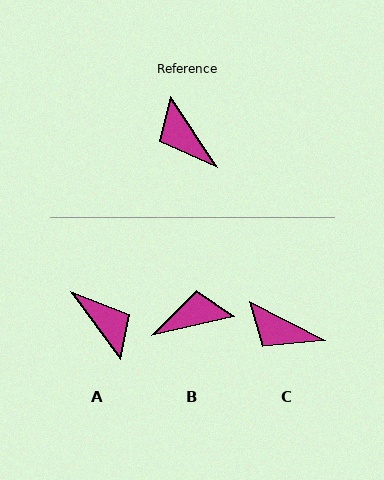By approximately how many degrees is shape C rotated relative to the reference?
Approximately 29 degrees counter-clockwise.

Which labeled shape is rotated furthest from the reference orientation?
A, about 178 degrees away.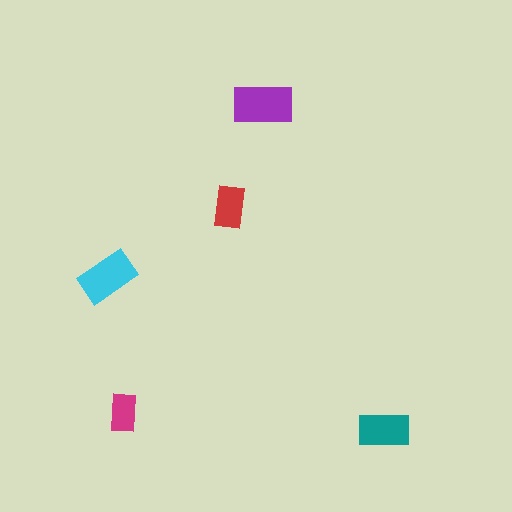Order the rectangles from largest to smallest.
the purple one, the cyan one, the teal one, the red one, the magenta one.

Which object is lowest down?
The teal rectangle is bottommost.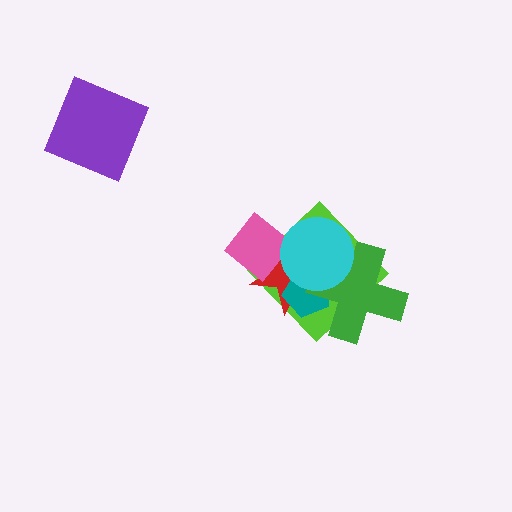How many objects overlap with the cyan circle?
5 objects overlap with the cyan circle.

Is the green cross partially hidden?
Yes, it is partially covered by another shape.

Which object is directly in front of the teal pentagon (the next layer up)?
The green cross is directly in front of the teal pentagon.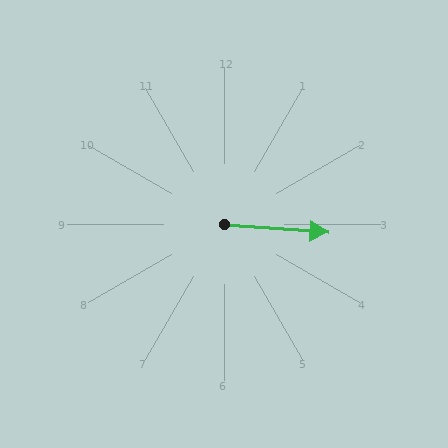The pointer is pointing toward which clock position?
Roughly 3 o'clock.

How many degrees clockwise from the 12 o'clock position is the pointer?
Approximately 94 degrees.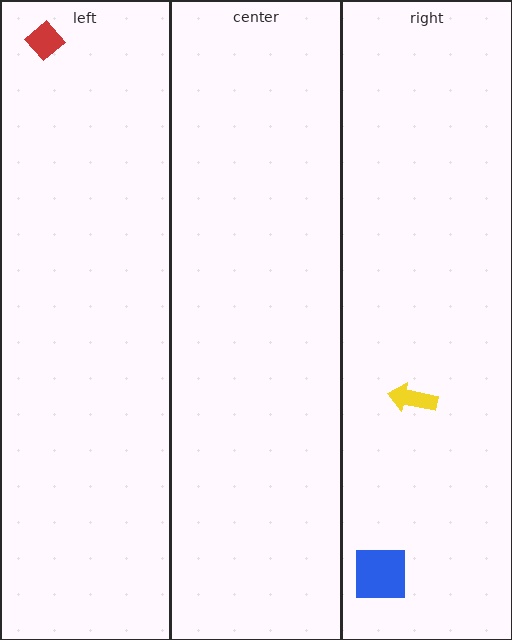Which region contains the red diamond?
The left region.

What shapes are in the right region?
The yellow arrow, the blue square.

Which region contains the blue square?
The right region.